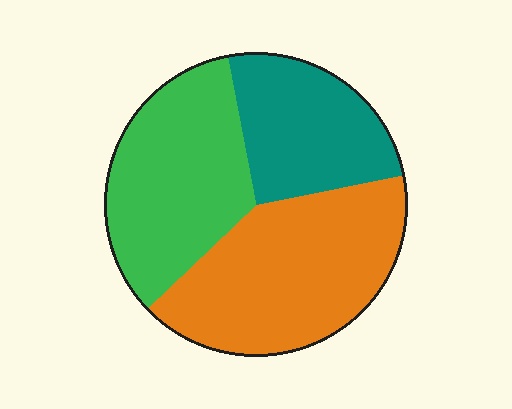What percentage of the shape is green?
Green takes up about one third (1/3) of the shape.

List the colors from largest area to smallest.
From largest to smallest: orange, green, teal.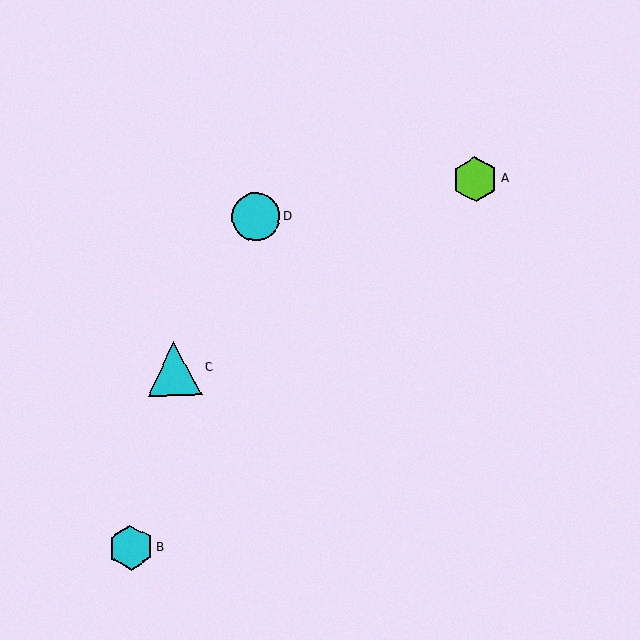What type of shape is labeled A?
Shape A is a lime hexagon.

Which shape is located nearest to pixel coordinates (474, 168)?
The lime hexagon (labeled A) at (475, 179) is nearest to that location.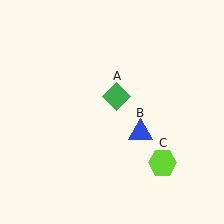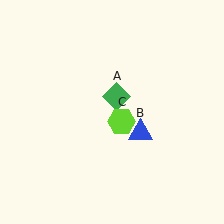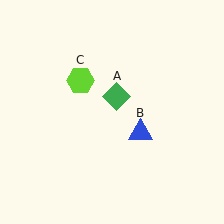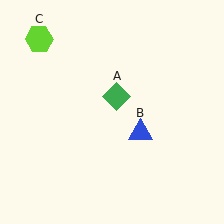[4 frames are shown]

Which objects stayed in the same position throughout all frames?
Green diamond (object A) and blue triangle (object B) remained stationary.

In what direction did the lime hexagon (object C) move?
The lime hexagon (object C) moved up and to the left.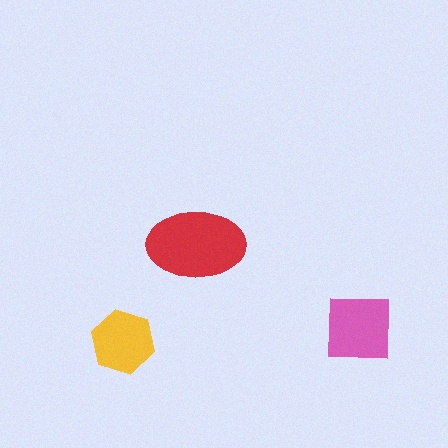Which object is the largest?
The red ellipse.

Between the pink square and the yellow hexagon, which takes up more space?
The pink square.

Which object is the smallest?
The yellow hexagon.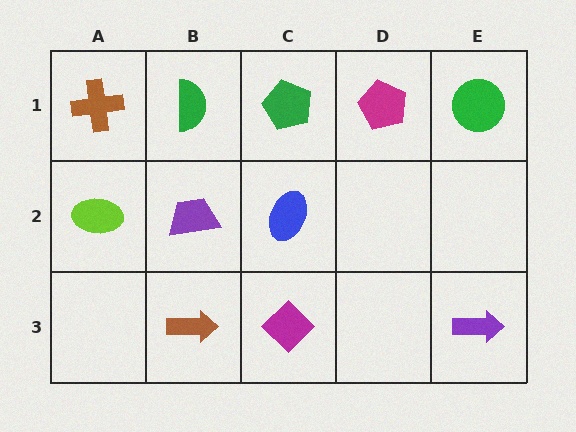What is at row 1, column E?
A green circle.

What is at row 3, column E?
A purple arrow.